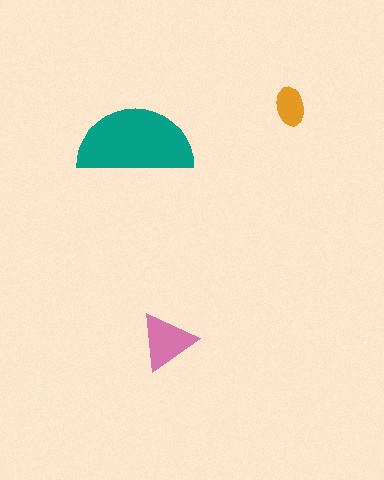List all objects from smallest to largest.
The orange ellipse, the pink triangle, the teal semicircle.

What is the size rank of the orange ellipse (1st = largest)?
3rd.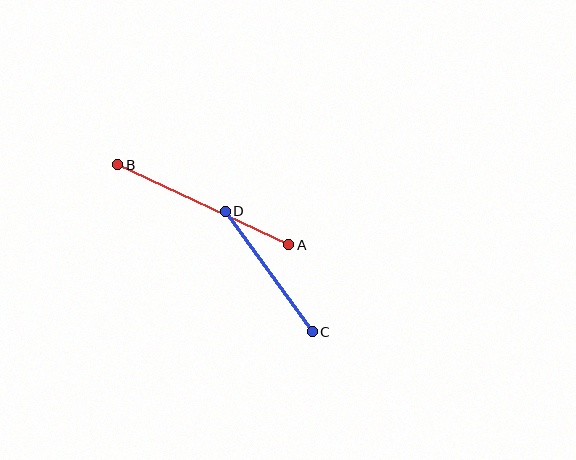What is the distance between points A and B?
The distance is approximately 189 pixels.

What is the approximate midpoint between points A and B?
The midpoint is at approximately (203, 205) pixels.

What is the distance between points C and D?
The distance is approximately 149 pixels.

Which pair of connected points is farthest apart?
Points A and B are farthest apart.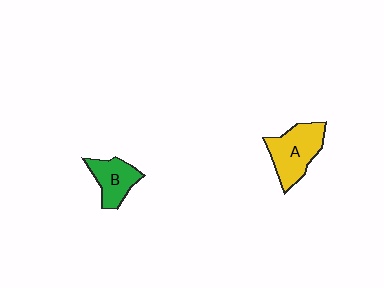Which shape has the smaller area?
Shape B (green).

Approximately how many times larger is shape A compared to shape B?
Approximately 1.4 times.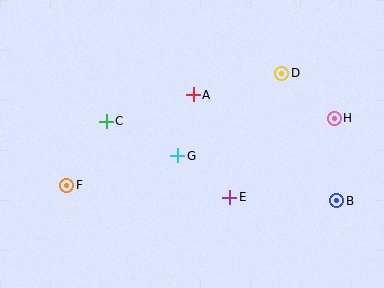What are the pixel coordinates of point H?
Point H is at (334, 118).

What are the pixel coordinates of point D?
Point D is at (282, 73).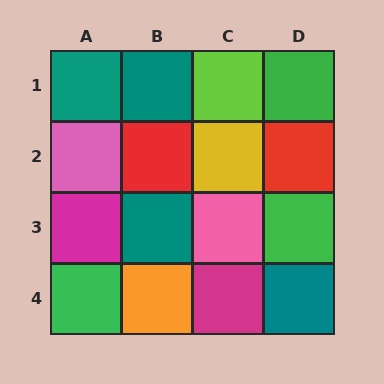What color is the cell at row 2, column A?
Pink.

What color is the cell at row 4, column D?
Teal.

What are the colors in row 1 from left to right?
Teal, teal, lime, green.